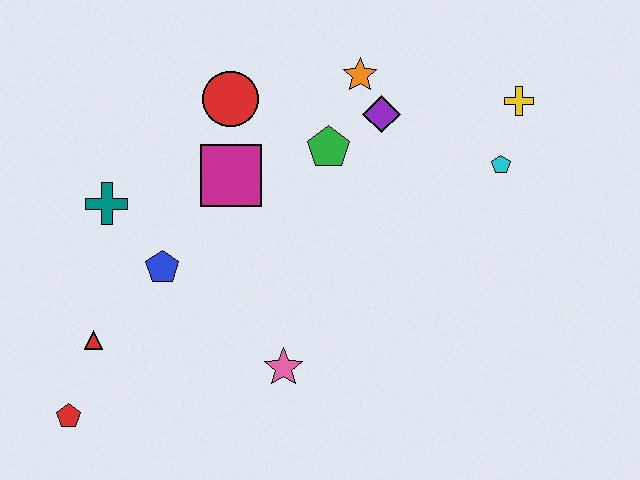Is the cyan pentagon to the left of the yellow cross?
Yes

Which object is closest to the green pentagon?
The purple diamond is closest to the green pentagon.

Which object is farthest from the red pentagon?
The yellow cross is farthest from the red pentagon.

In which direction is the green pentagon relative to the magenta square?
The green pentagon is to the right of the magenta square.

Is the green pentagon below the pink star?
No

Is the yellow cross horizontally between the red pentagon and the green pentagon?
No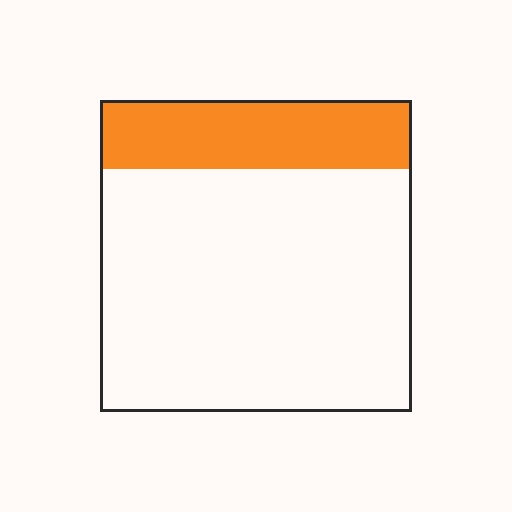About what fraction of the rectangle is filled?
About one fifth (1/5).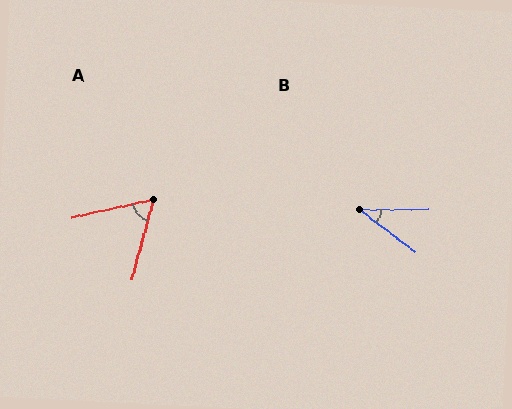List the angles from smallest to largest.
B (38°), A (63°).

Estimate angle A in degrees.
Approximately 63 degrees.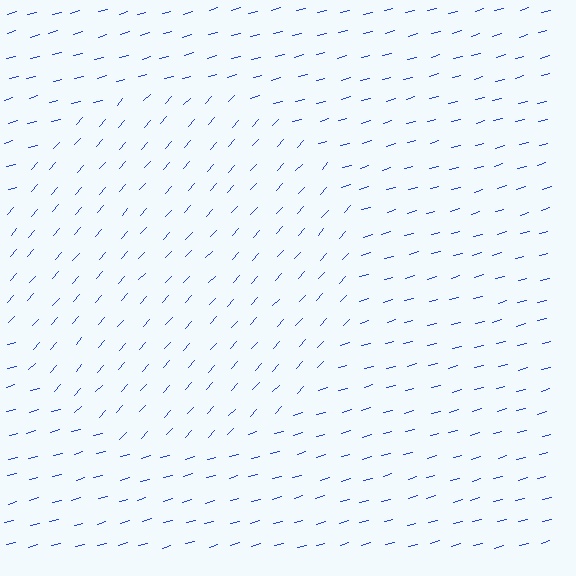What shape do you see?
I see a circle.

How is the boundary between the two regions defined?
The boundary is defined purely by a change in line orientation (approximately 32 degrees difference). All lines are the same color and thickness.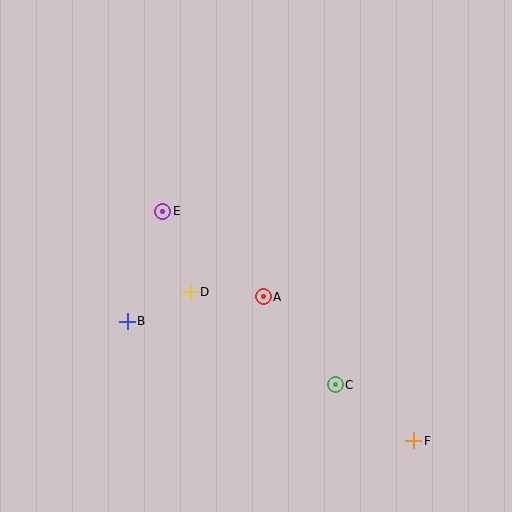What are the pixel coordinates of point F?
Point F is at (414, 441).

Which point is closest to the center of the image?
Point A at (263, 297) is closest to the center.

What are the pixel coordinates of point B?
Point B is at (127, 321).